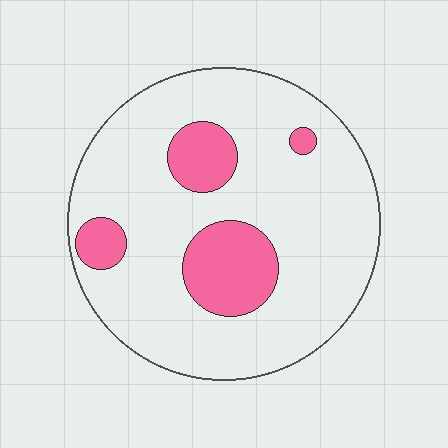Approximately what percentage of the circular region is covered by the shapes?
Approximately 20%.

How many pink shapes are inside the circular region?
4.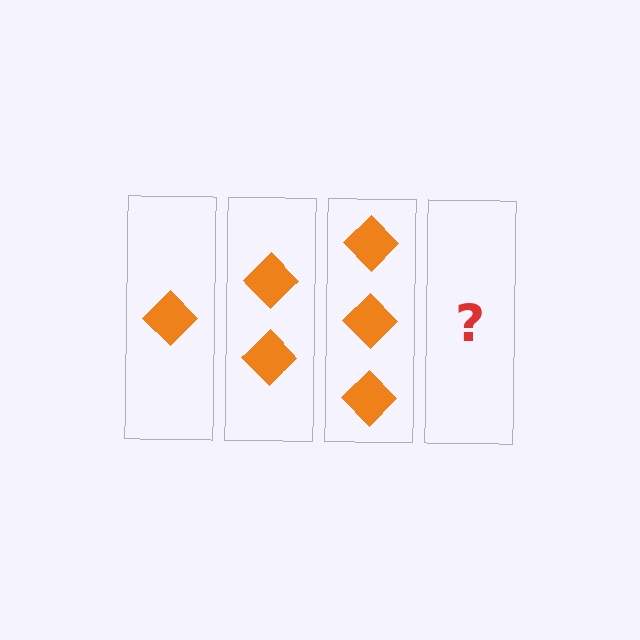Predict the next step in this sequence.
The next step is 4 diamonds.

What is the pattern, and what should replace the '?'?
The pattern is that each step adds one more diamond. The '?' should be 4 diamonds.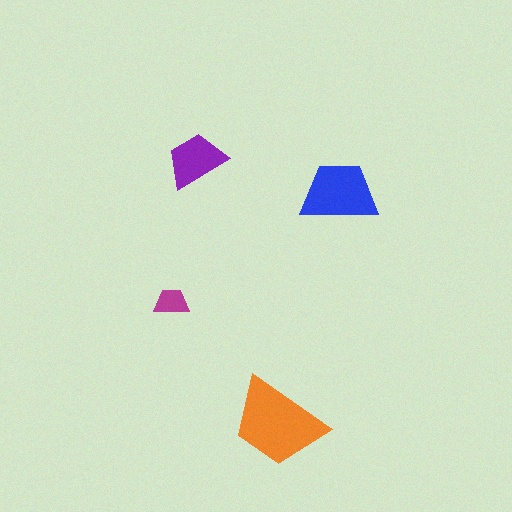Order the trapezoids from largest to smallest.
the orange one, the blue one, the purple one, the magenta one.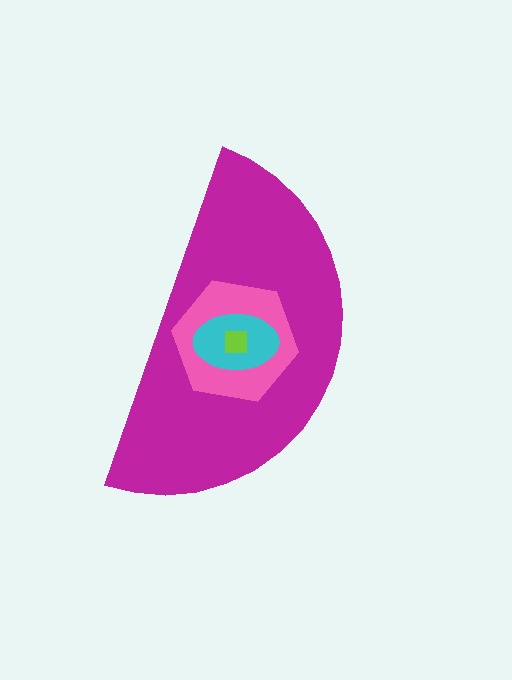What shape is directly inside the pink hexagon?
The cyan ellipse.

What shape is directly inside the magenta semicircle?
The pink hexagon.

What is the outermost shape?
The magenta semicircle.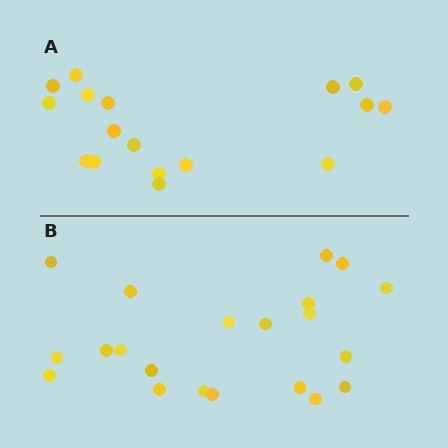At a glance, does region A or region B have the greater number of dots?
Region B (the bottom region) has more dots.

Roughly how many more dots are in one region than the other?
Region B has about 4 more dots than region A.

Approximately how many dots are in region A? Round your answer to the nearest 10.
About 20 dots. (The exact count is 17, which rounds to 20.)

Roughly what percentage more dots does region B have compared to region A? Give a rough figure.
About 25% more.